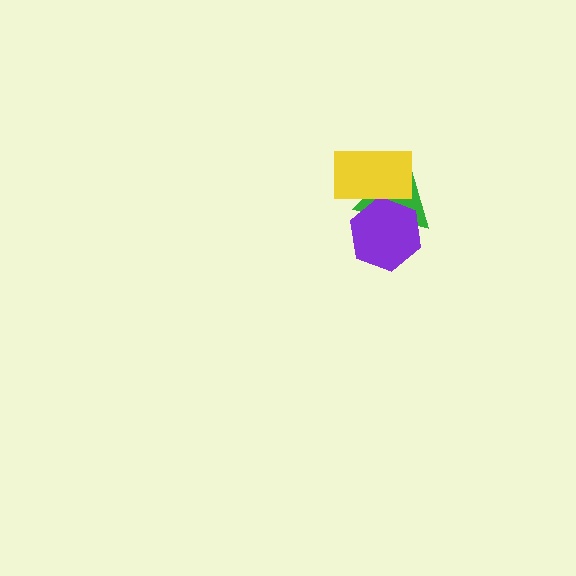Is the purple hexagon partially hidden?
Yes, it is partially covered by another shape.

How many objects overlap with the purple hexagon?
2 objects overlap with the purple hexagon.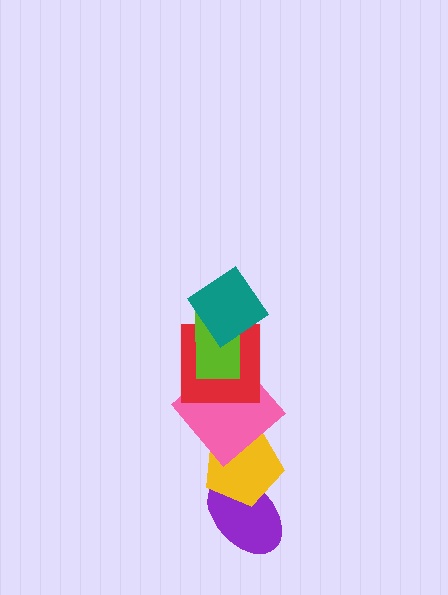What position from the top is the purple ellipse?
The purple ellipse is 6th from the top.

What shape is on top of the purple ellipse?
The yellow pentagon is on top of the purple ellipse.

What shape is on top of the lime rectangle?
The teal diamond is on top of the lime rectangle.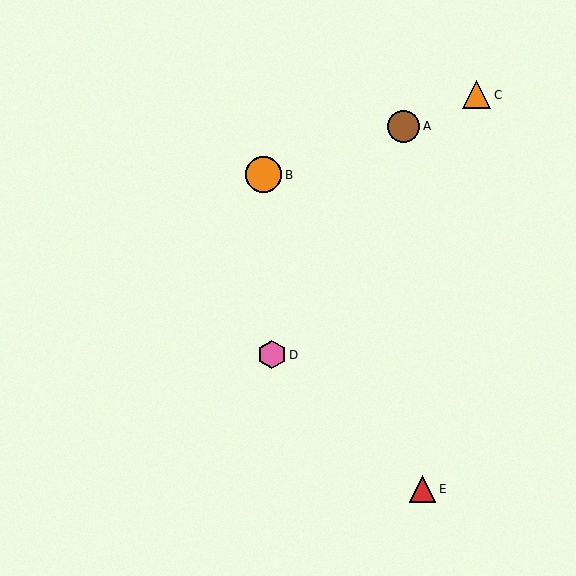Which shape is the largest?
The orange circle (labeled B) is the largest.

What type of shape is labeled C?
Shape C is an orange triangle.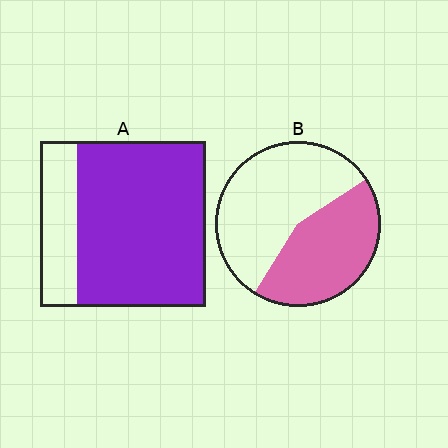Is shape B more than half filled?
No.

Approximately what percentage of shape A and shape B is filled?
A is approximately 80% and B is approximately 45%.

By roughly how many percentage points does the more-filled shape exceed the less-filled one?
By roughly 35 percentage points (A over B).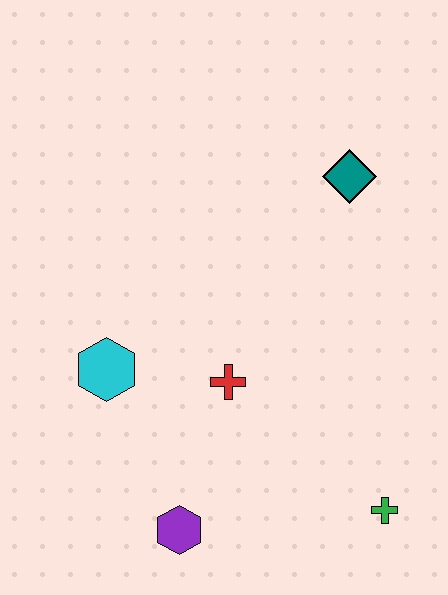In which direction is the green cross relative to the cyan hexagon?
The green cross is to the right of the cyan hexagon.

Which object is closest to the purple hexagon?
The red cross is closest to the purple hexagon.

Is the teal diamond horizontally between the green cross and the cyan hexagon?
Yes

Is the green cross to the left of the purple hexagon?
No